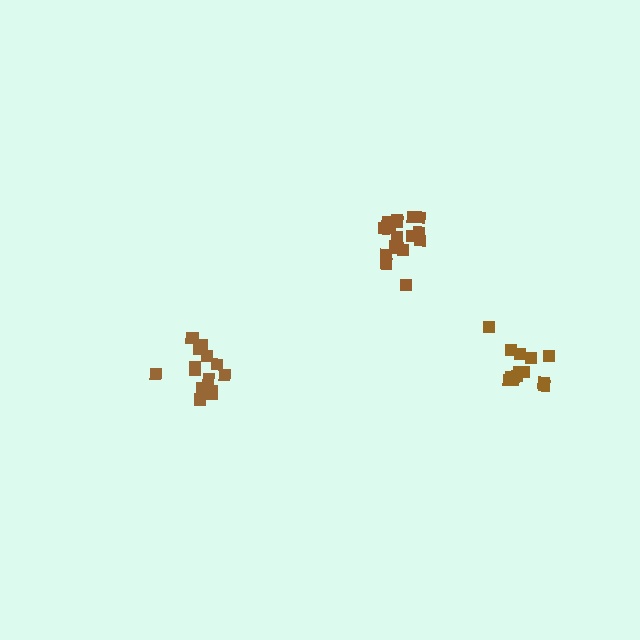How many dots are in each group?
Group 1: 15 dots, Group 2: 18 dots, Group 3: 14 dots (47 total).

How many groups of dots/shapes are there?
There are 3 groups.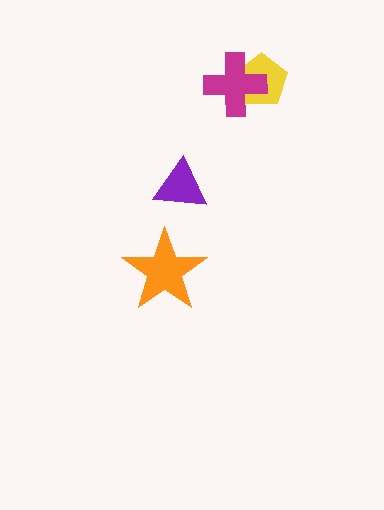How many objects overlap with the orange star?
0 objects overlap with the orange star.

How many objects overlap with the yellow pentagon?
1 object overlaps with the yellow pentagon.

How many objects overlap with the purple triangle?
0 objects overlap with the purple triangle.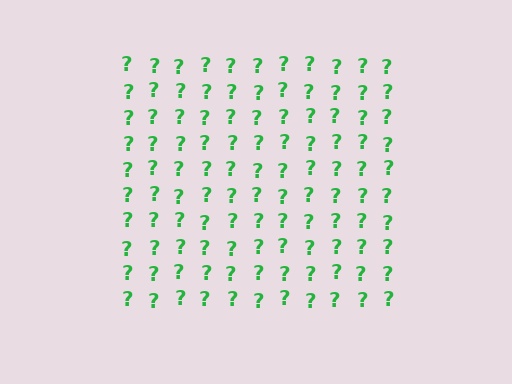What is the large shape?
The large shape is a square.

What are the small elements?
The small elements are question marks.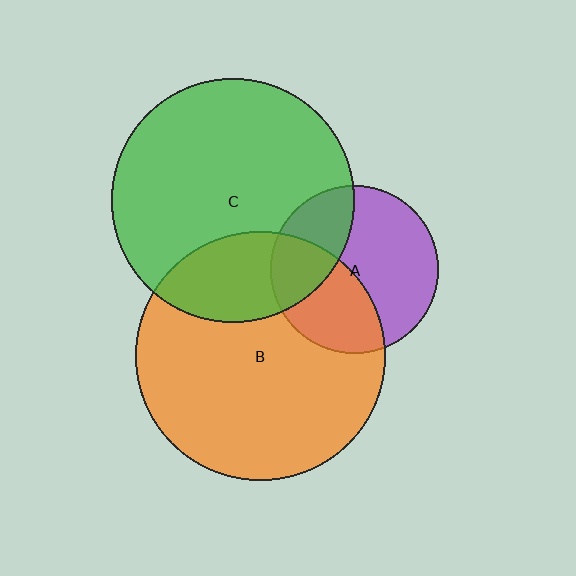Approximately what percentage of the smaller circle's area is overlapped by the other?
Approximately 30%.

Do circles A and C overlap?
Yes.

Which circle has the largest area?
Circle B (orange).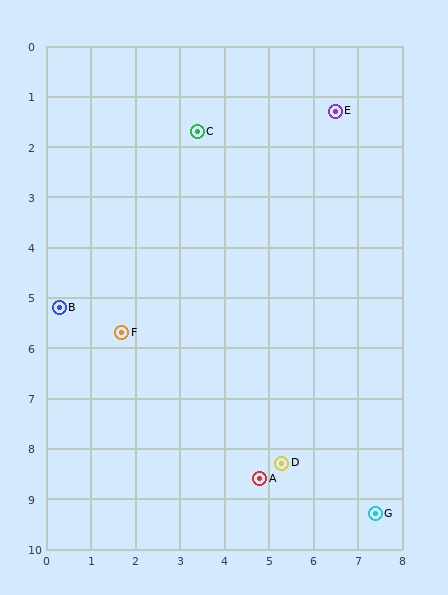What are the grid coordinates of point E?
Point E is at approximately (6.5, 1.3).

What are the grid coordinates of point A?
Point A is at approximately (4.8, 8.6).